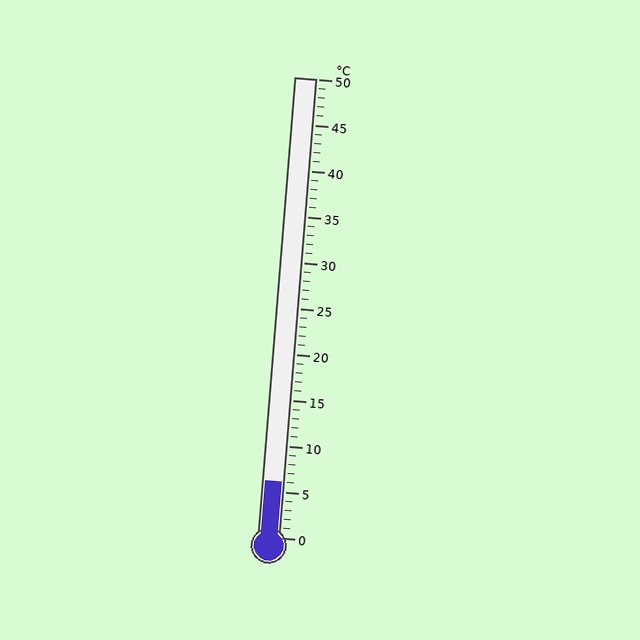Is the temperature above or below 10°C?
The temperature is below 10°C.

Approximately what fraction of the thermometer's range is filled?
The thermometer is filled to approximately 10% of its range.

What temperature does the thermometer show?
The thermometer shows approximately 6°C.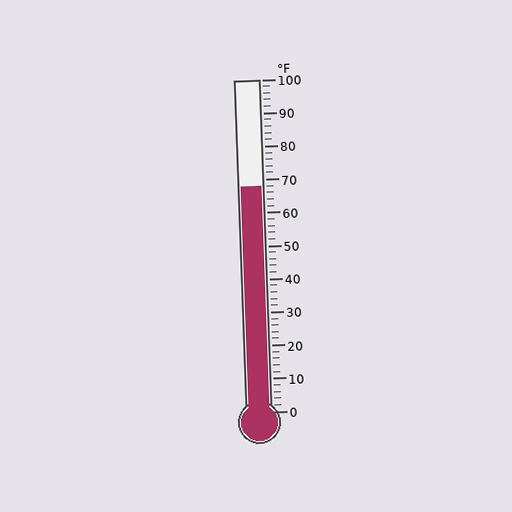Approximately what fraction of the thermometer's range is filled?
The thermometer is filled to approximately 70% of its range.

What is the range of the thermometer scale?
The thermometer scale ranges from 0°F to 100°F.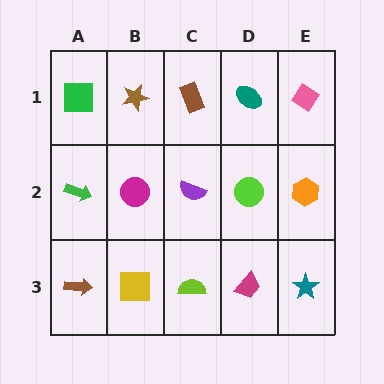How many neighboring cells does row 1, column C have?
3.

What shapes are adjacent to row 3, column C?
A purple semicircle (row 2, column C), a yellow square (row 3, column B), a magenta trapezoid (row 3, column D).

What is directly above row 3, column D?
A lime circle.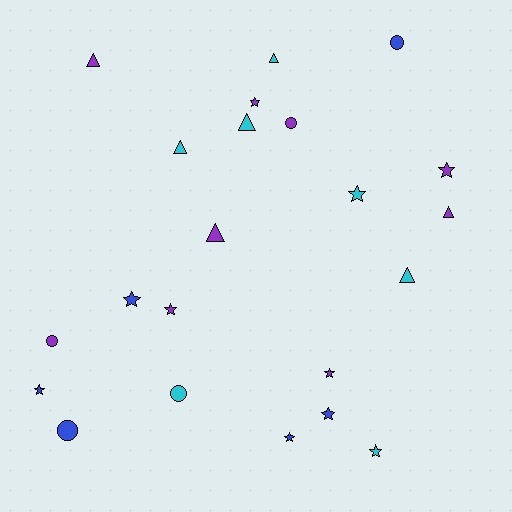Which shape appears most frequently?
Star, with 10 objects.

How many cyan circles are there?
There is 1 cyan circle.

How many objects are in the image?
There are 22 objects.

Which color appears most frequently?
Purple, with 9 objects.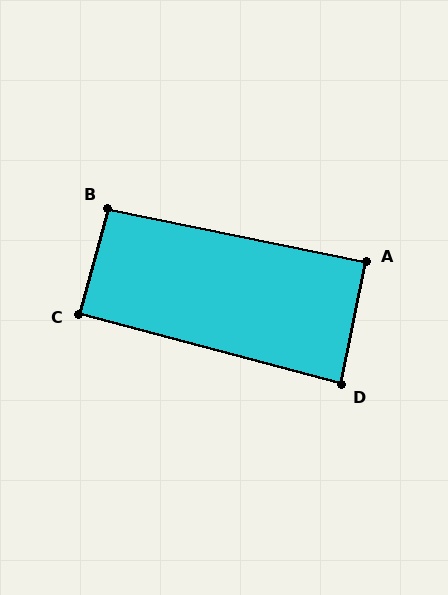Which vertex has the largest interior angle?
B, at approximately 94 degrees.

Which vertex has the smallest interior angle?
D, at approximately 86 degrees.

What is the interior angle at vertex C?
Approximately 90 degrees (approximately right).